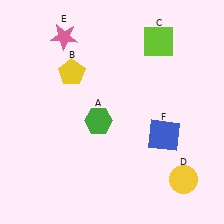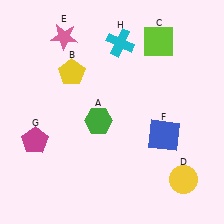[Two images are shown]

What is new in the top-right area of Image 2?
A cyan cross (H) was added in the top-right area of Image 2.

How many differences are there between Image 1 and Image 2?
There are 2 differences between the two images.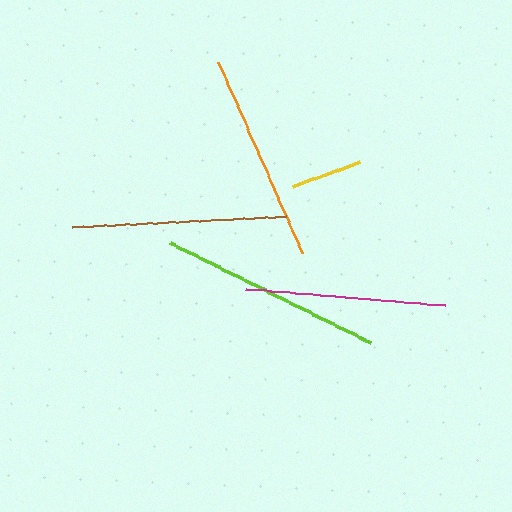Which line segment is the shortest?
The yellow line is the shortest at approximately 72 pixels.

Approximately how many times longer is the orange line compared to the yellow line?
The orange line is approximately 2.9 times the length of the yellow line.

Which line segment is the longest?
The lime line is the longest at approximately 224 pixels.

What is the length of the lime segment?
The lime segment is approximately 224 pixels long.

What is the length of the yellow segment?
The yellow segment is approximately 72 pixels long.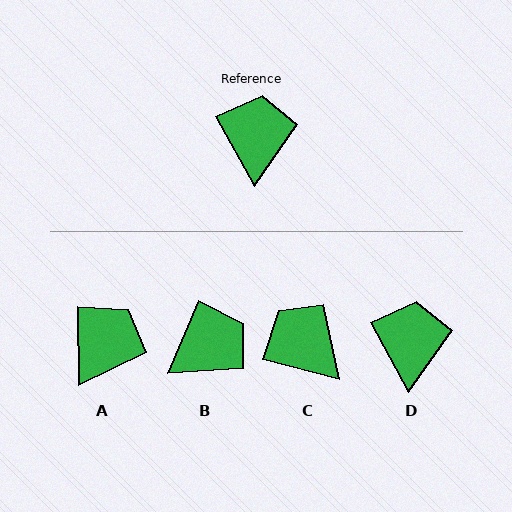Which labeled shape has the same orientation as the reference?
D.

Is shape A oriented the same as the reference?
No, it is off by about 29 degrees.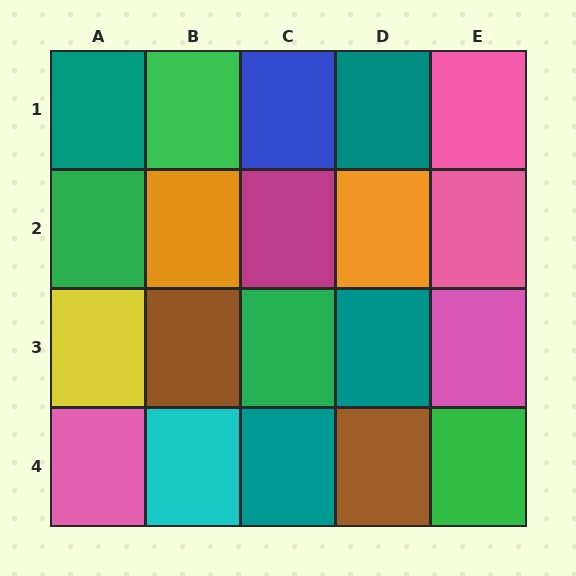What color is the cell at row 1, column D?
Teal.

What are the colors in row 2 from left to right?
Green, orange, magenta, orange, pink.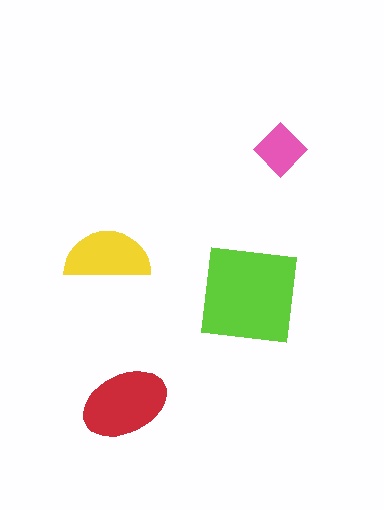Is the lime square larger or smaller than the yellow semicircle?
Larger.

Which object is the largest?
The lime square.